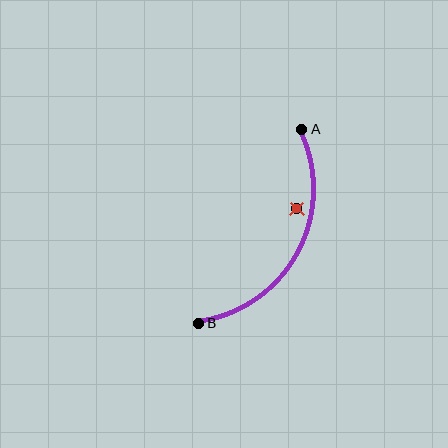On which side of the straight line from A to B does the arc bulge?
The arc bulges to the right of the straight line connecting A and B.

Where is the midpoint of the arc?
The arc midpoint is the point on the curve farthest from the straight line joining A and B. It sits to the right of that line.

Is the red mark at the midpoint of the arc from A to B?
No — the red mark does not lie on the arc at all. It sits slightly inside the curve.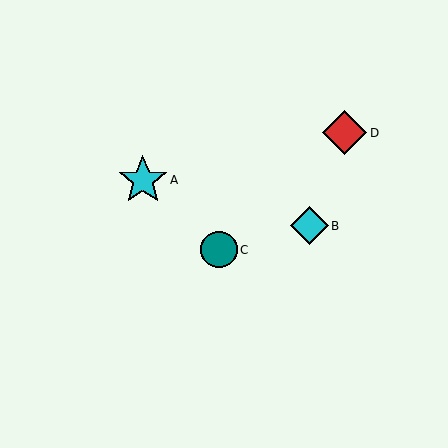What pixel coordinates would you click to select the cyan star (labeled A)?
Click at (143, 180) to select the cyan star A.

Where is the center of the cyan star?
The center of the cyan star is at (143, 180).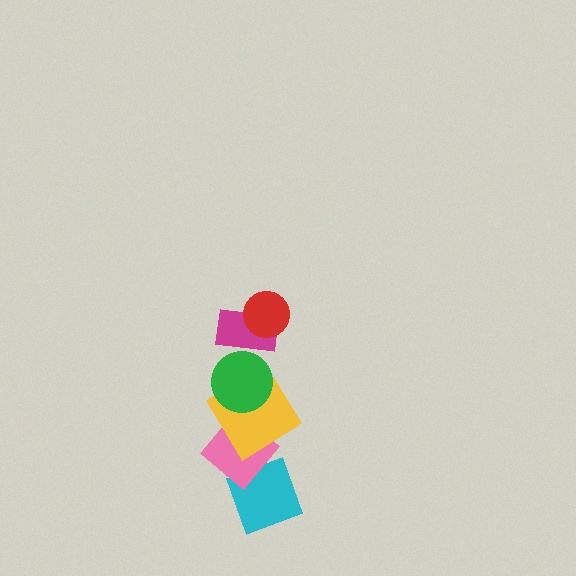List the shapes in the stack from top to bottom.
From top to bottom: the red circle, the magenta rectangle, the green circle, the yellow diamond, the pink diamond, the cyan diamond.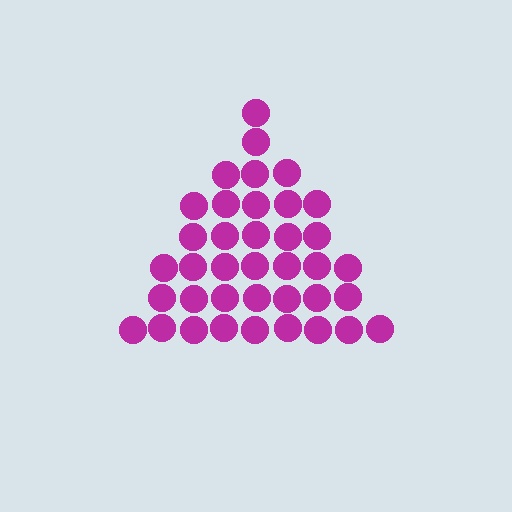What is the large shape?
The large shape is a triangle.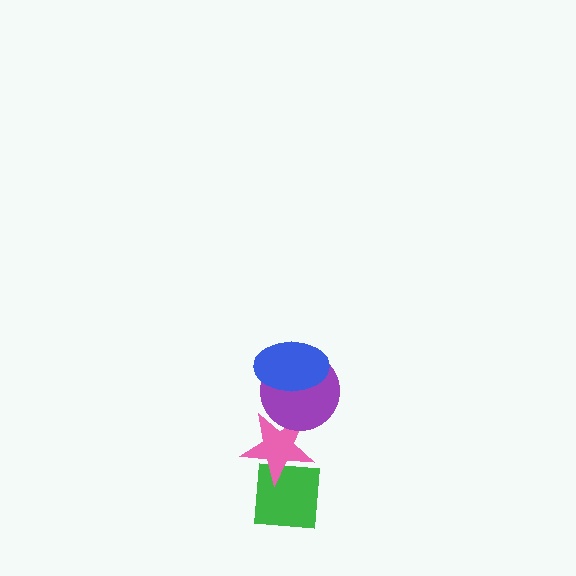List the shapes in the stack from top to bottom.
From top to bottom: the blue ellipse, the purple circle, the pink star, the green square.